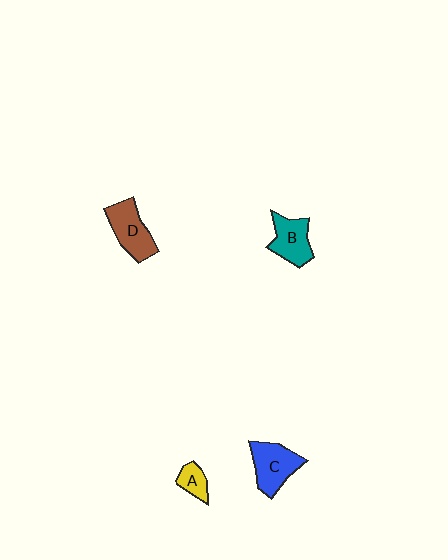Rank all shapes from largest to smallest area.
From largest to smallest: C (blue), D (brown), B (teal), A (yellow).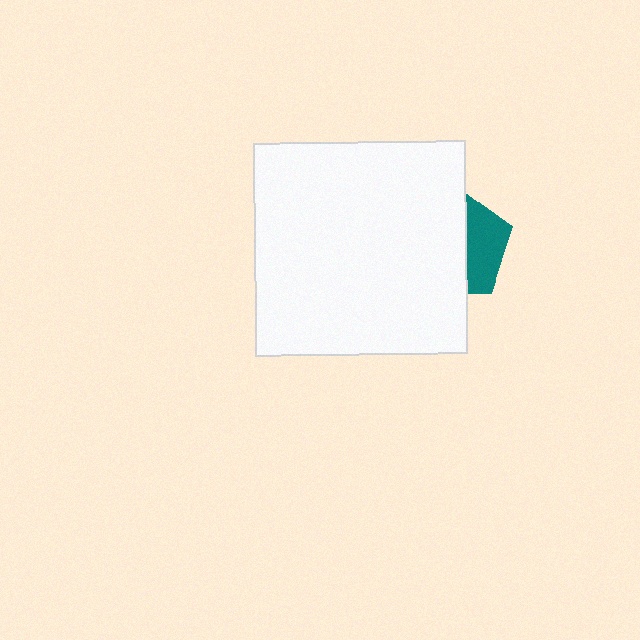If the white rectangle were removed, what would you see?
You would see the complete teal pentagon.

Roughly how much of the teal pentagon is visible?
A small part of it is visible (roughly 37%).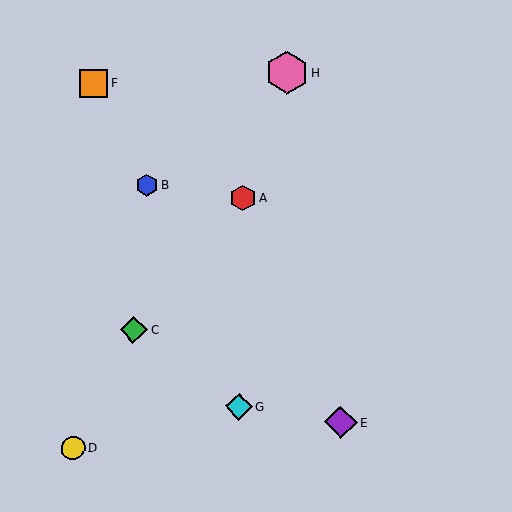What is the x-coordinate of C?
Object C is at x≈134.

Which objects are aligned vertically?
Objects A, G are aligned vertically.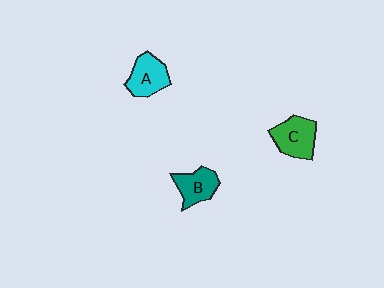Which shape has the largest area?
Shape C (green).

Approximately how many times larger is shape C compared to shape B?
Approximately 1.2 times.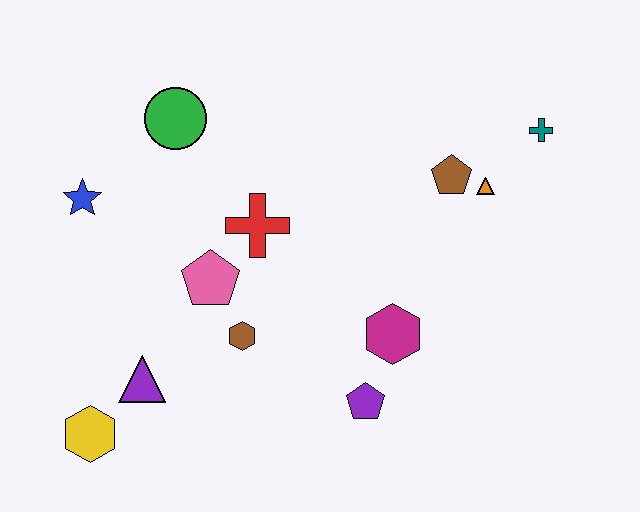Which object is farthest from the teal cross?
The yellow hexagon is farthest from the teal cross.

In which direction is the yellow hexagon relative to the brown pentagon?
The yellow hexagon is to the left of the brown pentagon.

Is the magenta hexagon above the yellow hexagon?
Yes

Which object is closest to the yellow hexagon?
The purple triangle is closest to the yellow hexagon.